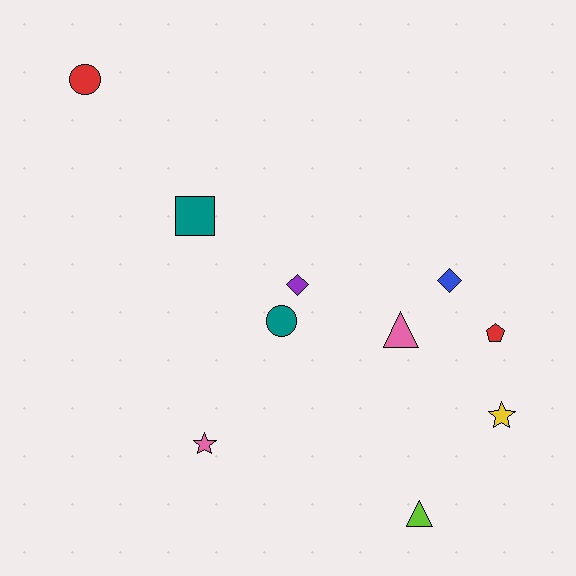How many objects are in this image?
There are 10 objects.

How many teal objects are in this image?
There are 2 teal objects.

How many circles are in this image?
There are 2 circles.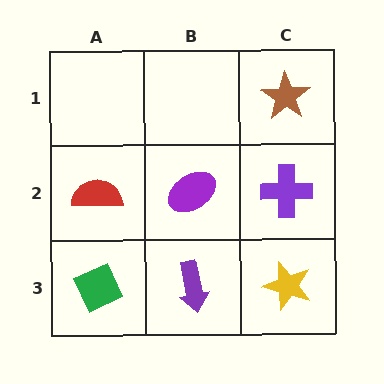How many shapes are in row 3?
3 shapes.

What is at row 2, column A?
A red semicircle.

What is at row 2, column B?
A purple ellipse.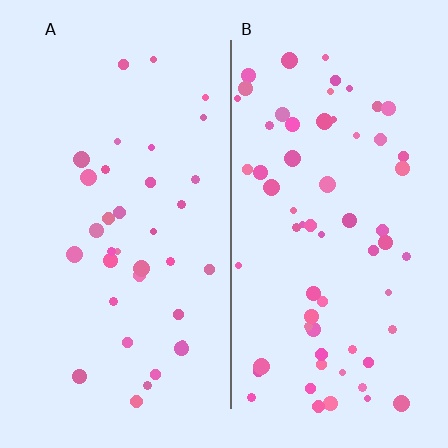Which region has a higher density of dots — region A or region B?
B (the right).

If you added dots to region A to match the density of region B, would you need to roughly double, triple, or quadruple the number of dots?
Approximately double.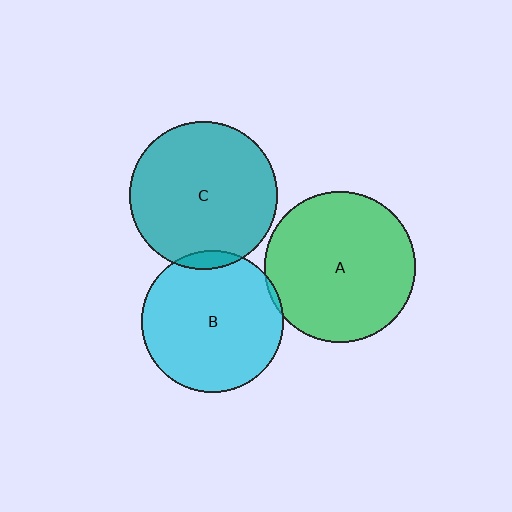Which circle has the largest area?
Circle A (green).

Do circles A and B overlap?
Yes.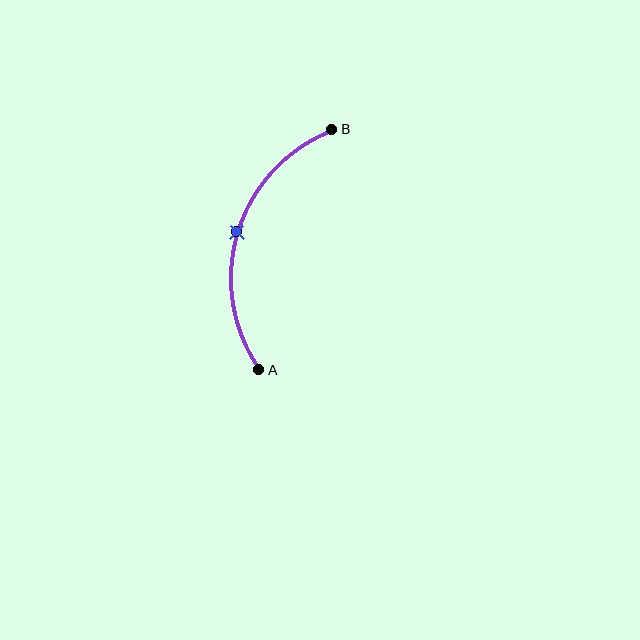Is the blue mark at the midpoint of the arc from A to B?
Yes. The blue mark lies on the arc at equal arc-length from both A and B — it is the arc midpoint.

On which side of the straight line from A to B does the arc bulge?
The arc bulges to the left of the straight line connecting A and B.